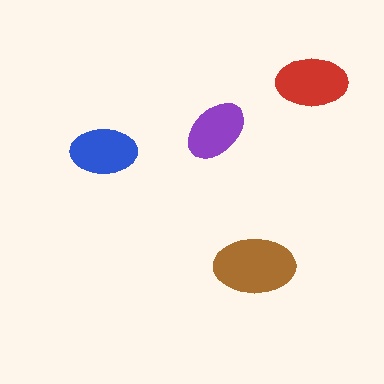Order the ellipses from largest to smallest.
the brown one, the red one, the blue one, the purple one.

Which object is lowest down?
The brown ellipse is bottommost.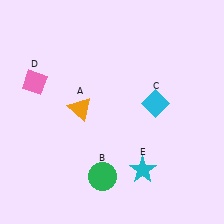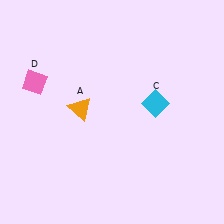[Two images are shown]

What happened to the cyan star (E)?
The cyan star (E) was removed in Image 2. It was in the bottom-right area of Image 1.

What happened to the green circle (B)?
The green circle (B) was removed in Image 2. It was in the bottom-left area of Image 1.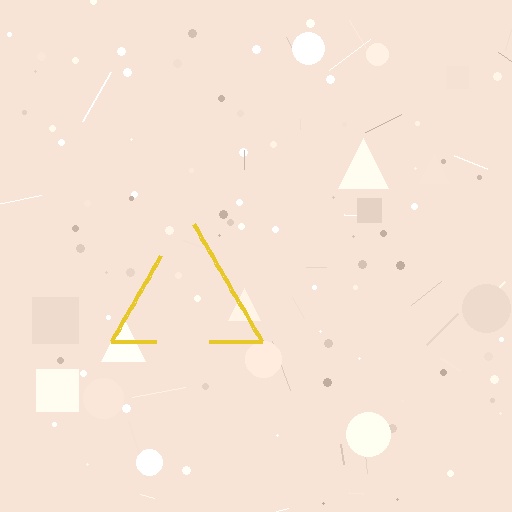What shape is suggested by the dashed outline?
The dashed outline suggests a triangle.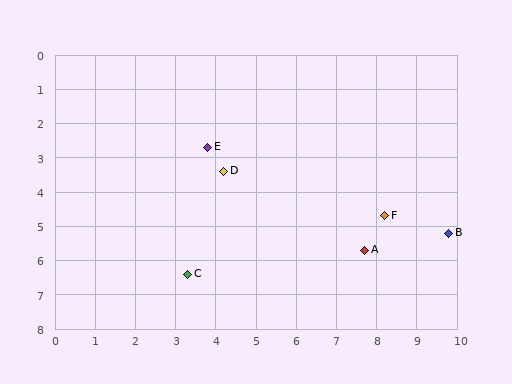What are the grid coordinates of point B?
Point B is at approximately (9.8, 5.2).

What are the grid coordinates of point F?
Point F is at approximately (8.2, 4.7).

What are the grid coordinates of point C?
Point C is at approximately (3.3, 6.4).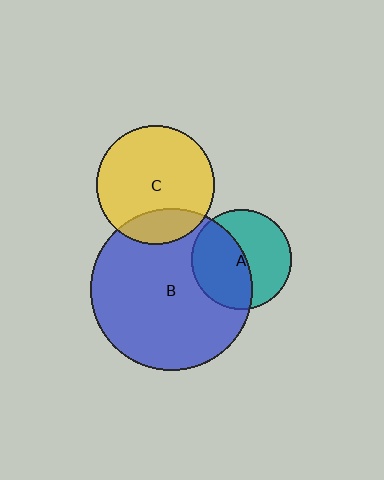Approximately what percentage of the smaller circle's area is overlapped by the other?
Approximately 20%.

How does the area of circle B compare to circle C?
Approximately 1.9 times.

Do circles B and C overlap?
Yes.